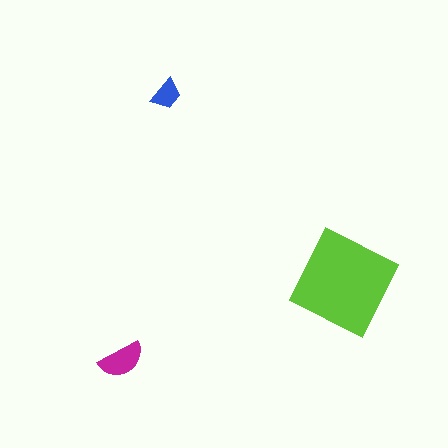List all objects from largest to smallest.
The lime square, the magenta semicircle, the blue trapezoid.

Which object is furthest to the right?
The lime square is rightmost.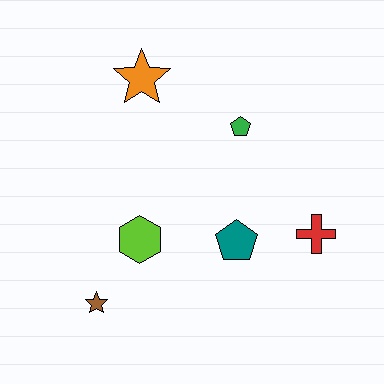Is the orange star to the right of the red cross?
No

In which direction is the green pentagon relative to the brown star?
The green pentagon is above the brown star.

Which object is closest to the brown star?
The lime hexagon is closest to the brown star.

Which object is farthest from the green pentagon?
The brown star is farthest from the green pentagon.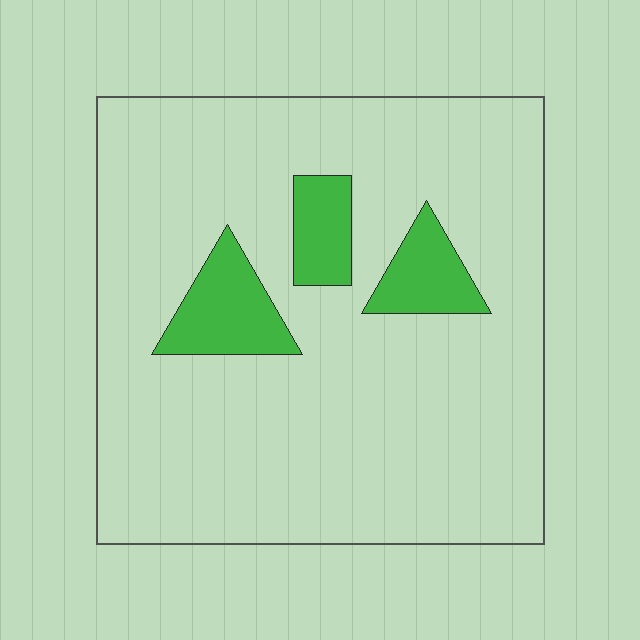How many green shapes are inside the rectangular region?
3.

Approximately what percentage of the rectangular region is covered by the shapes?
Approximately 10%.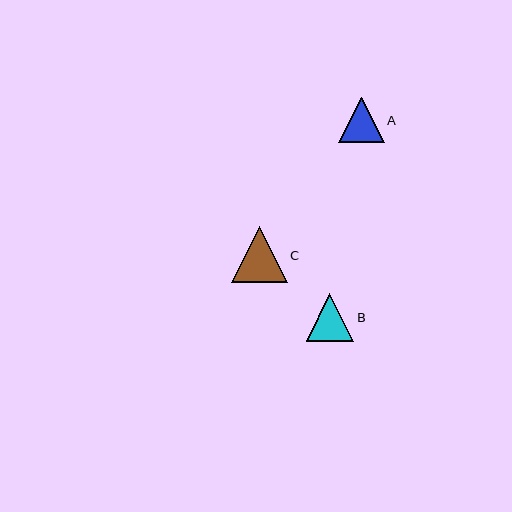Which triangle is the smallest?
Triangle A is the smallest with a size of approximately 45 pixels.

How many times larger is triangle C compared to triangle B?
Triangle C is approximately 1.2 times the size of triangle B.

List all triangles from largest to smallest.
From largest to smallest: C, B, A.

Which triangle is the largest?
Triangle C is the largest with a size of approximately 55 pixels.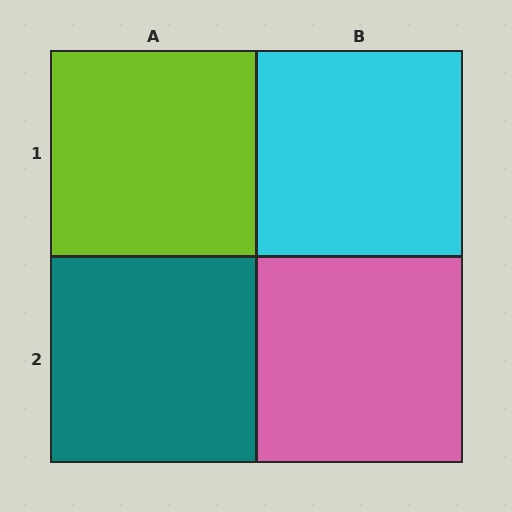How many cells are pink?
1 cell is pink.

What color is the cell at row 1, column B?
Cyan.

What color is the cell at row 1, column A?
Lime.